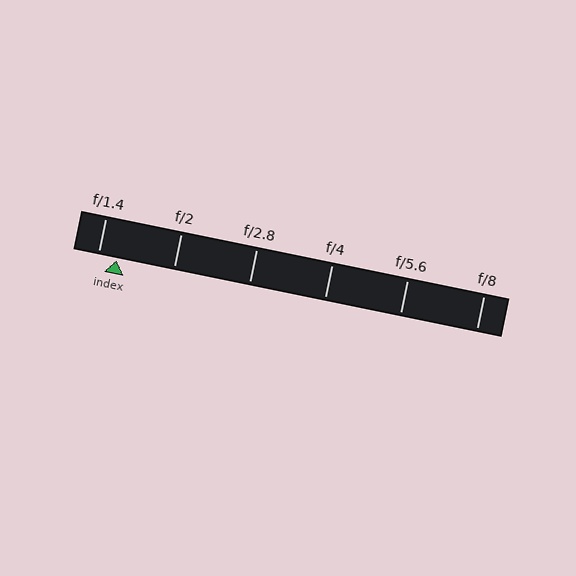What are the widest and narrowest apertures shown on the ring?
The widest aperture shown is f/1.4 and the narrowest is f/8.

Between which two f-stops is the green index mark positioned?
The index mark is between f/1.4 and f/2.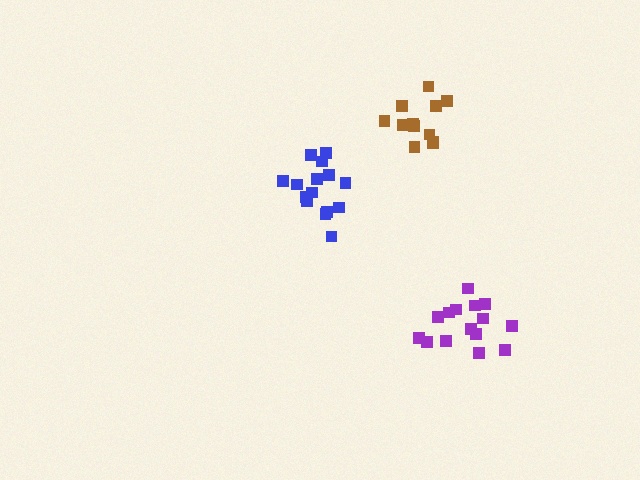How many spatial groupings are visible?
There are 3 spatial groupings.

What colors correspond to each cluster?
The clusters are colored: purple, blue, brown.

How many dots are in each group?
Group 1: 15 dots, Group 2: 15 dots, Group 3: 12 dots (42 total).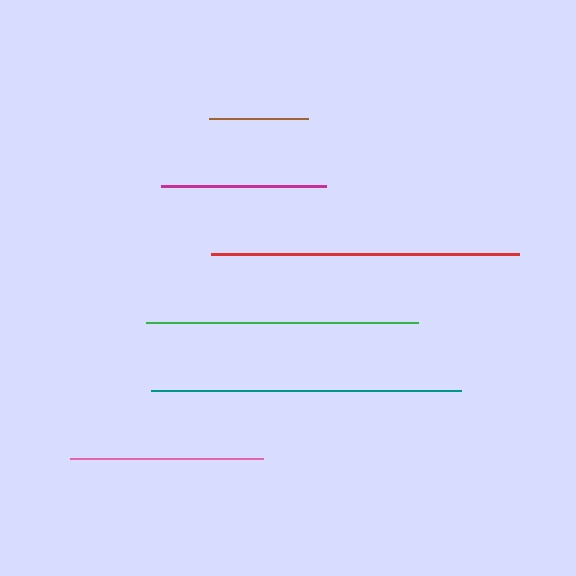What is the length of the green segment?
The green segment is approximately 272 pixels long.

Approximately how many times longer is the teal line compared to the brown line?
The teal line is approximately 3.1 times the length of the brown line.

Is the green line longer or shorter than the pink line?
The green line is longer than the pink line.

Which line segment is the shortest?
The brown line is the shortest at approximately 100 pixels.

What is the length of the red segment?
The red segment is approximately 308 pixels long.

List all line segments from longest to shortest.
From longest to shortest: teal, red, green, pink, magenta, brown.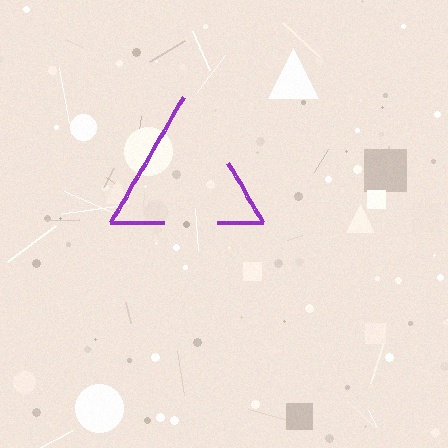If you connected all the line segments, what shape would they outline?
They would outline a triangle.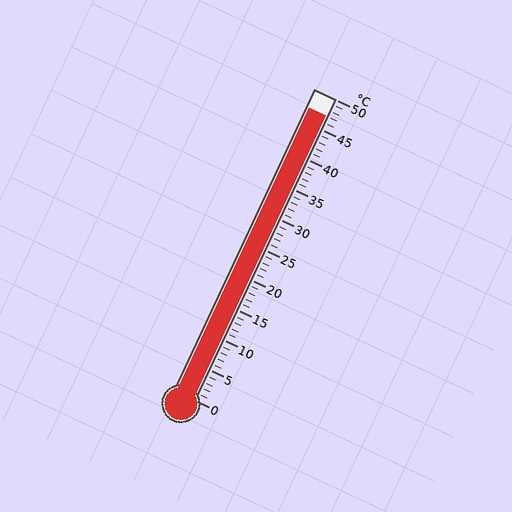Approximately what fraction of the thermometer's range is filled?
The thermometer is filled to approximately 95% of its range.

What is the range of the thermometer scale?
The thermometer scale ranges from 0°C to 50°C.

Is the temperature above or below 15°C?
The temperature is above 15°C.